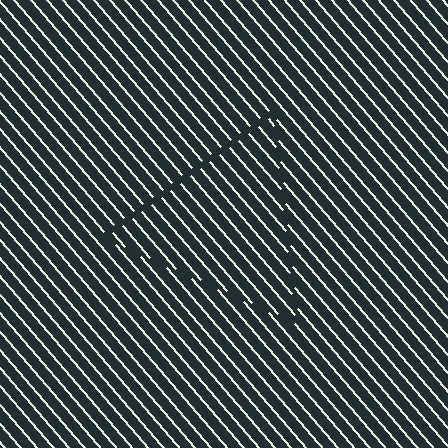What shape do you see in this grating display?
An illusory triangle. The interior of the shape contains the same grating, shifted by half a period — the contour is defined by the phase discontinuity where line-ends from the inner and outer gratings abut.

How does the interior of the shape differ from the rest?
The interior of the shape contains the same grating, shifted by half a period — the contour is defined by the phase discontinuity where line-ends from the inner and outer gratings abut.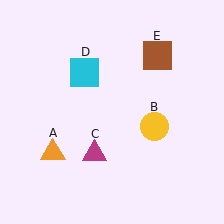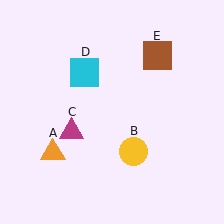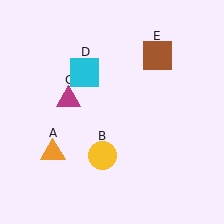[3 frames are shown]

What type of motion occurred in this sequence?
The yellow circle (object B), magenta triangle (object C) rotated clockwise around the center of the scene.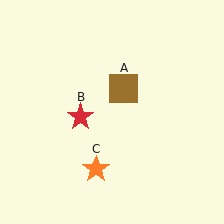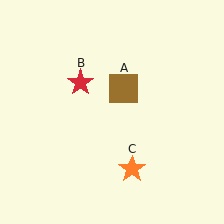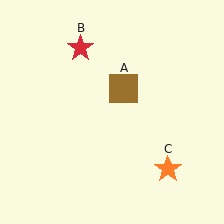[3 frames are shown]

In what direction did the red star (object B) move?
The red star (object B) moved up.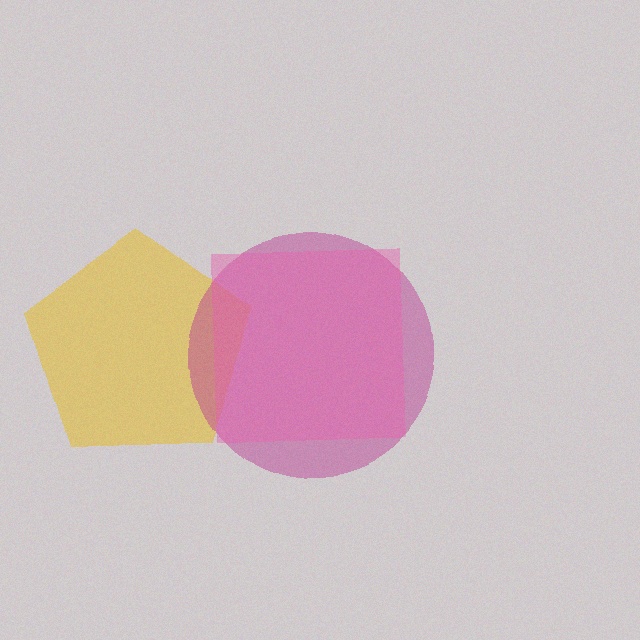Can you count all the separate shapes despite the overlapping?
Yes, there are 3 separate shapes.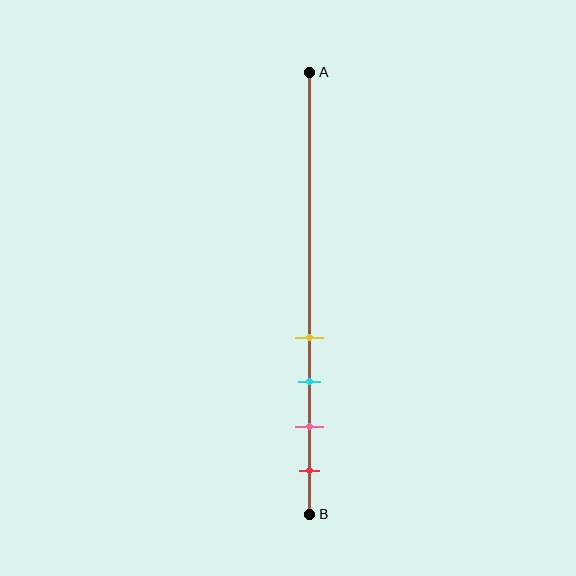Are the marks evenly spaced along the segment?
Yes, the marks are approximately evenly spaced.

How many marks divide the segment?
There are 4 marks dividing the segment.